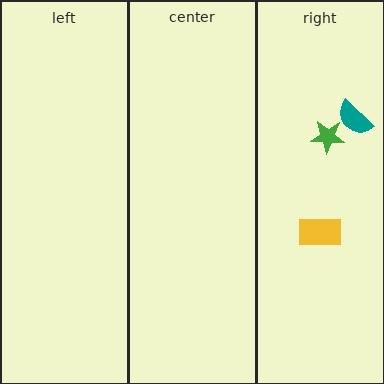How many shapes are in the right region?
3.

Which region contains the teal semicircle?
The right region.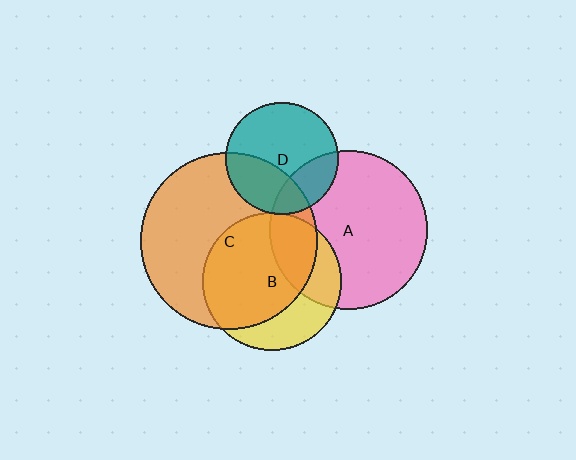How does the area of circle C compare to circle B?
Approximately 1.6 times.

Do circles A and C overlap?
Yes.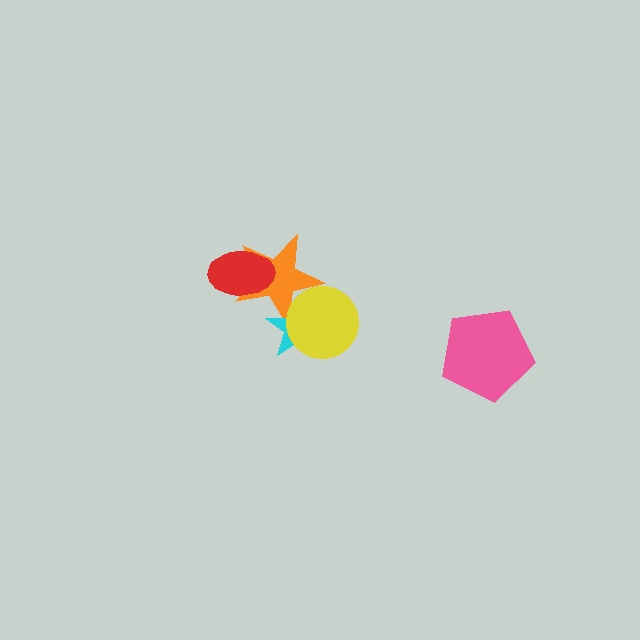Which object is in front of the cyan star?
The yellow circle is in front of the cyan star.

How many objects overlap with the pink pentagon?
0 objects overlap with the pink pentagon.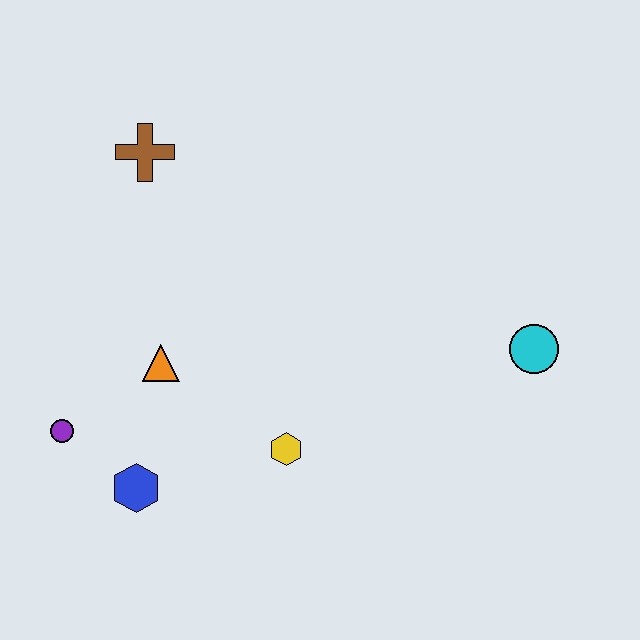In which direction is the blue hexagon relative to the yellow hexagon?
The blue hexagon is to the left of the yellow hexagon.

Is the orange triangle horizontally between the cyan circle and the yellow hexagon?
No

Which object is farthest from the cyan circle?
The purple circle is farthest from the cyan circle.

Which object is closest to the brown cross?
The orange triangle is closest to the brown cross.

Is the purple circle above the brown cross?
No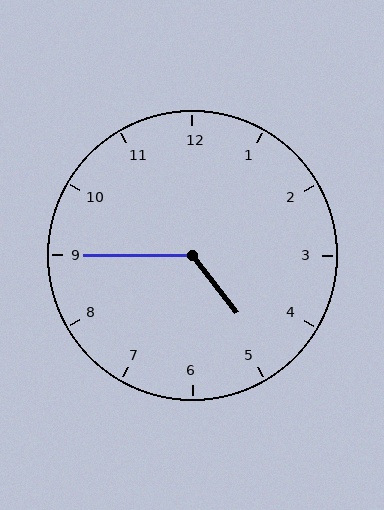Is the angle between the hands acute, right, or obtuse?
It is obtuse.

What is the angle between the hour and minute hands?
Approximately 128 degrees.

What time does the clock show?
4:45.